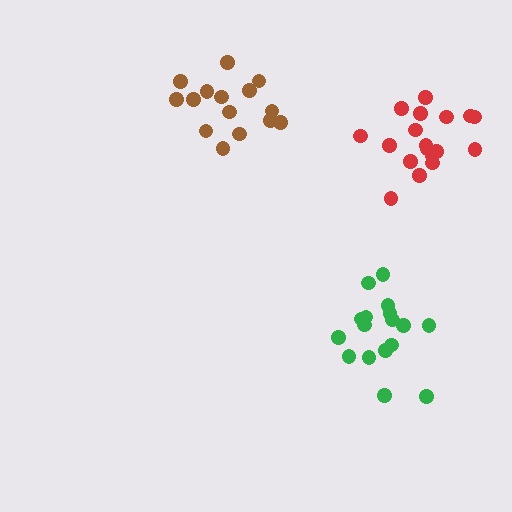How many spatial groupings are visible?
There are 3 spatial groupings.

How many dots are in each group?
Group 1: 17 dots, Group 2: 15 dots, Group 3: 18 dots (50 total).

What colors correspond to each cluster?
The clusters are colored: green, brown, red.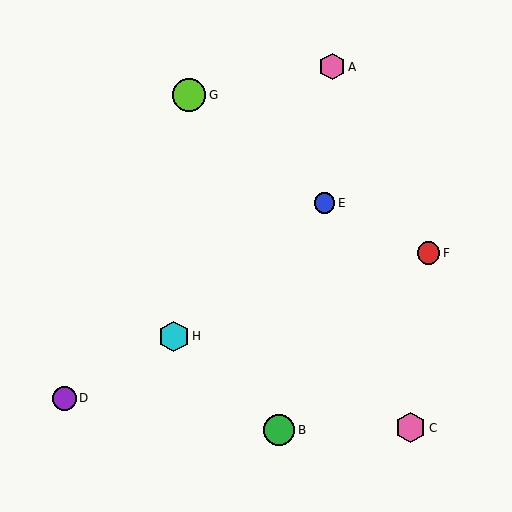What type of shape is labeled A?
Shape A is a pink hexagon.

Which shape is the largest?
The lime circle (labeled G) is the largest.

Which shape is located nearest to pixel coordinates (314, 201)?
The blue circle (labeled E) at (324, 203) is nearest to that location.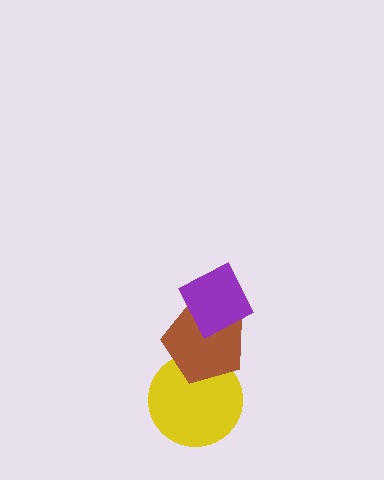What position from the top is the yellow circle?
The yellow circle is 3rd from the top.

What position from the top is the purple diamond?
The purple diamond is 1st from the top.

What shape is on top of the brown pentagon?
The purple diamond is on top of the brown pentagon.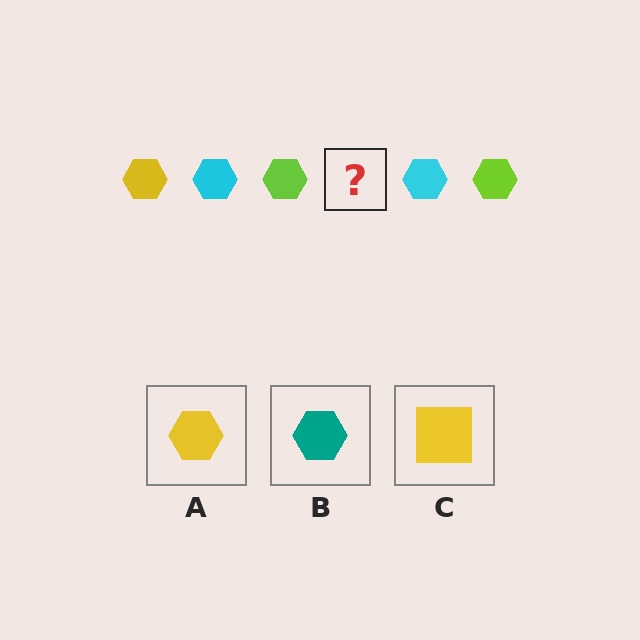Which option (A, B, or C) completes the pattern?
A.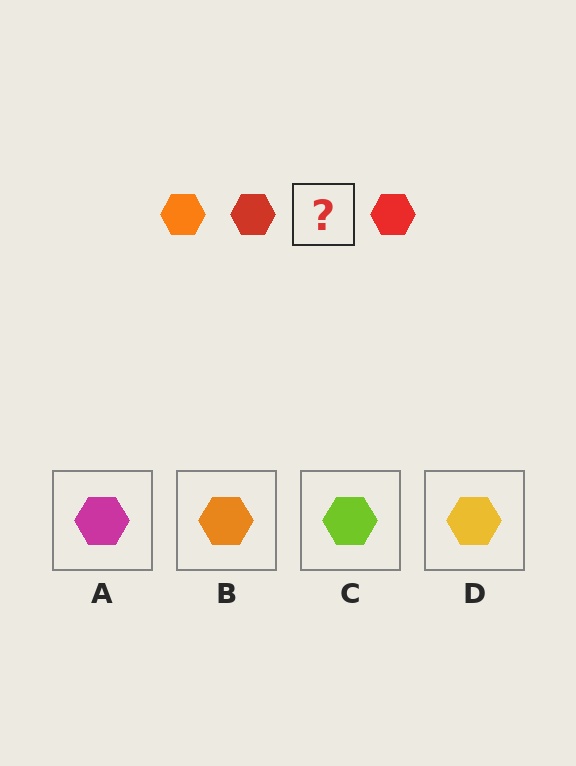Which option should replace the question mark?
Option B.